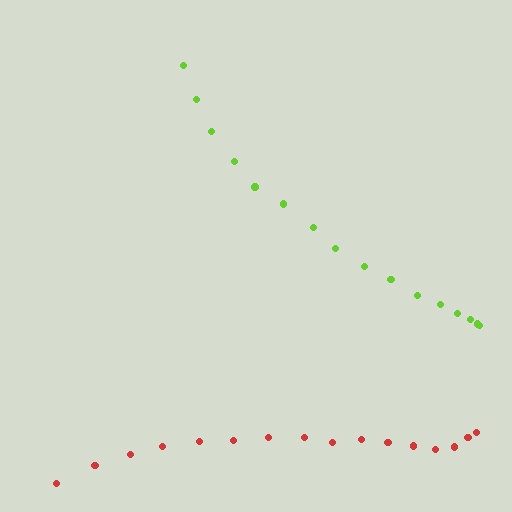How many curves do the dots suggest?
There are 2 distinct paths.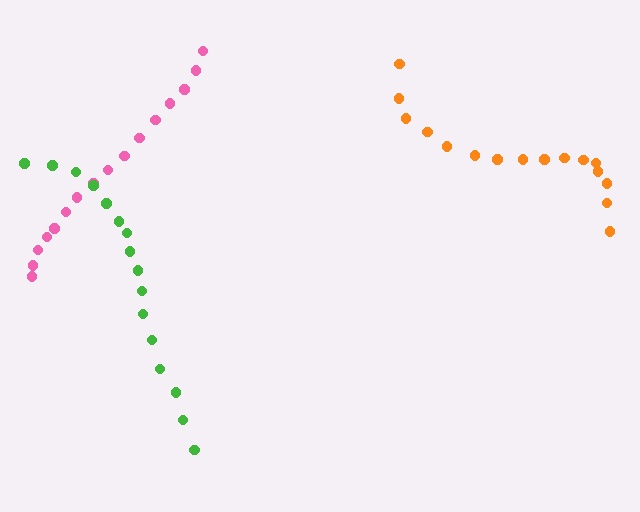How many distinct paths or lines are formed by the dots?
There are 3 distinct paths.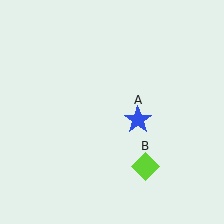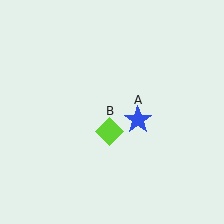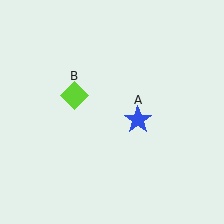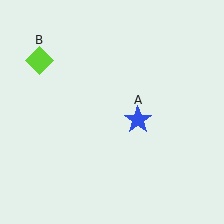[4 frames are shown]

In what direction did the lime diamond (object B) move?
The lime diamond (object B) moved up and to the left.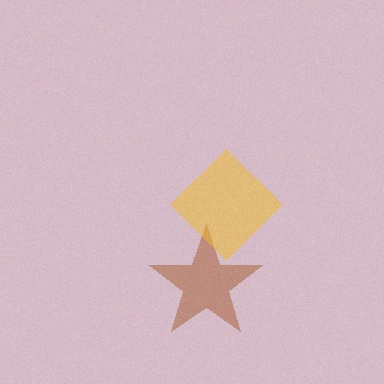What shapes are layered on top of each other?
The layered shapes are: a brown star, a yellow diamond.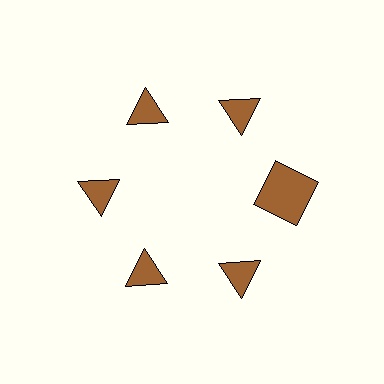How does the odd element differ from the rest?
It has a different shape: square instead of triangle.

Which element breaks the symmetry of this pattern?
The brown square at roughly the 3 o'clock position breaks the symmetry. All other shapes are brown triangles.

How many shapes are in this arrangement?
There are 6 shapes arranged in a ring pattern.